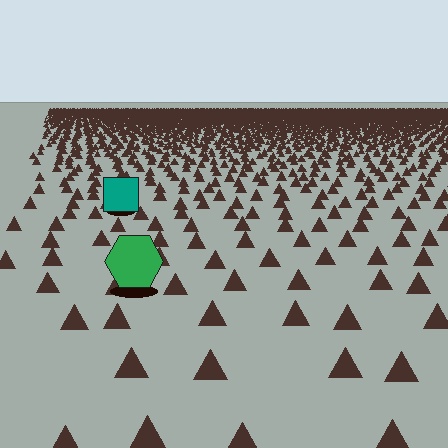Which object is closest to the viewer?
The green hexagon is closest. The texture marks near it are larger and more spread out.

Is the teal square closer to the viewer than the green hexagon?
No. The green hexagon is closer — you can tell from the texture gradient: the ground texture is coarser near it.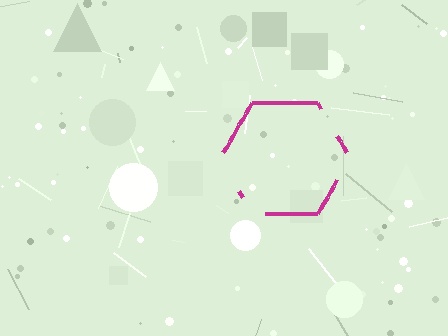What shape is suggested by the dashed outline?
The dashed outline suggests a hexagon.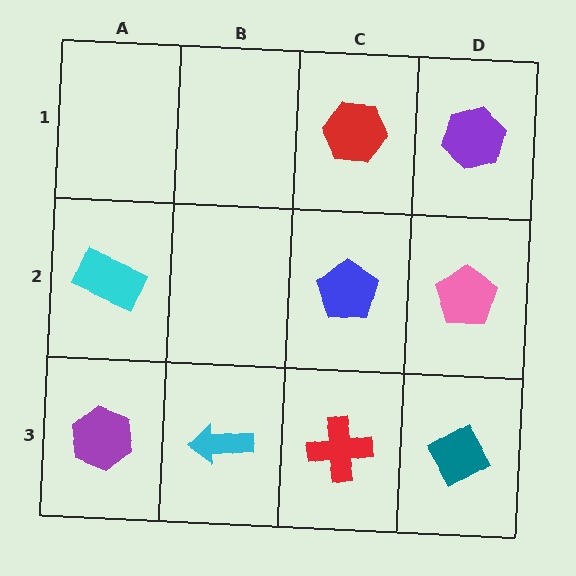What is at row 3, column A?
A purple hexagon.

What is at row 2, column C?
A blue pentagon.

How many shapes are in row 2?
3 shapes.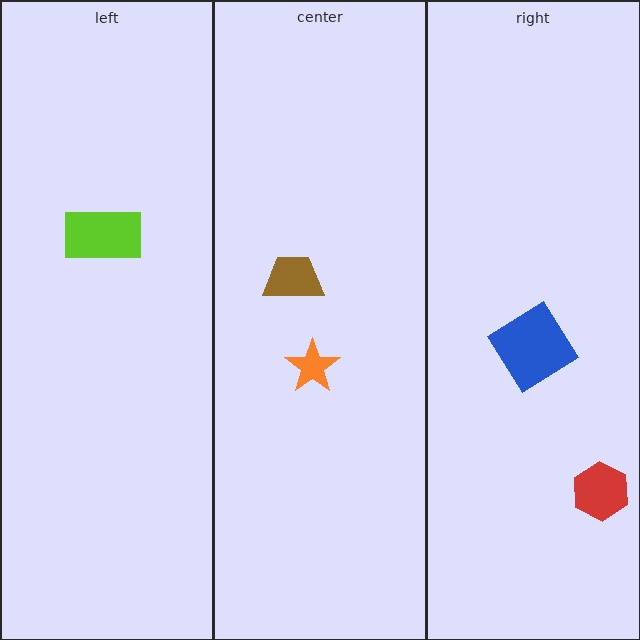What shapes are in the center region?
The orange star, the brown trapezoid.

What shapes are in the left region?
The lime rectangle.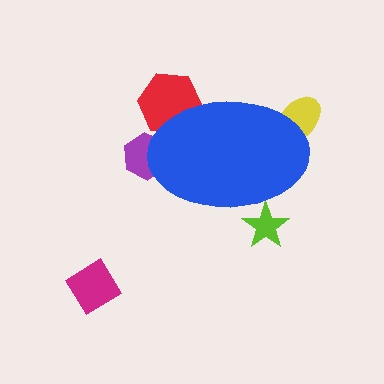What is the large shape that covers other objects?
A blue ellipse.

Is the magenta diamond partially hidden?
No, the magenta diamond is fully visible.